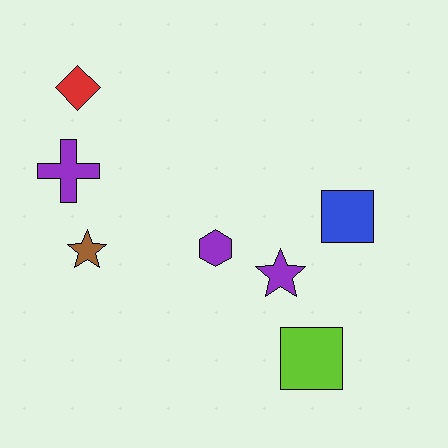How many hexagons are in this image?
There is 1 hexagon.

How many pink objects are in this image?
There are no pink objects.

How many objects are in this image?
There are 7 objects.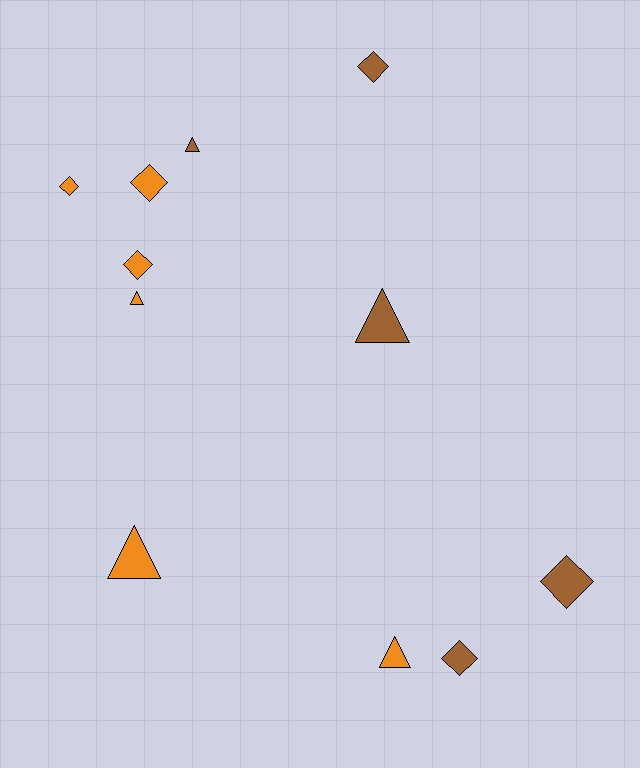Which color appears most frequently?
Orange, with 6 objects.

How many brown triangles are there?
There are 2 brown triangles.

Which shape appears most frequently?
Diamond, with 6 objects.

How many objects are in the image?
There are 11 objects.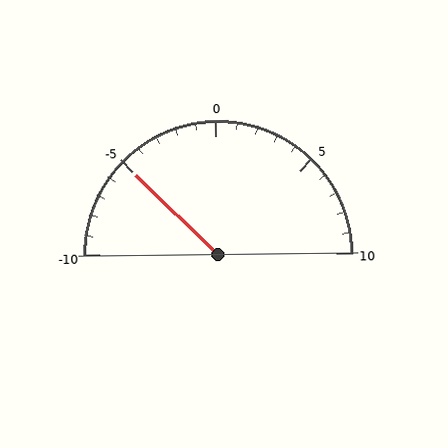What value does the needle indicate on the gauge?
The needle indicates approximately -5.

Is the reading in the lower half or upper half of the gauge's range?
The reading is in the lower half of the range (-10 to 10).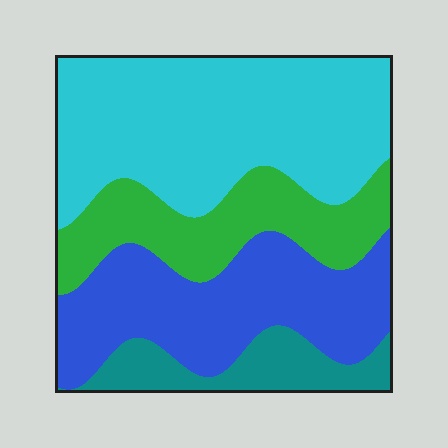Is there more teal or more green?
Green.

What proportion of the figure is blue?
Blue takes up between a sixth and a third of the figure.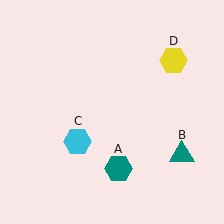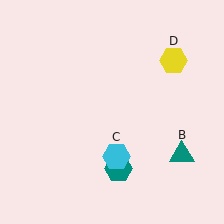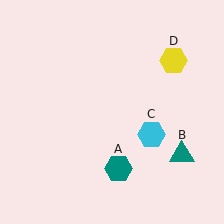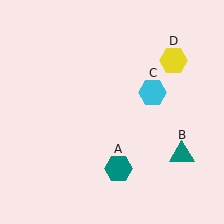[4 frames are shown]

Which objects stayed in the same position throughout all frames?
Teal hexagon (object A) and teal triangle (object B) and yellow hexagon (object D) remained stationary.